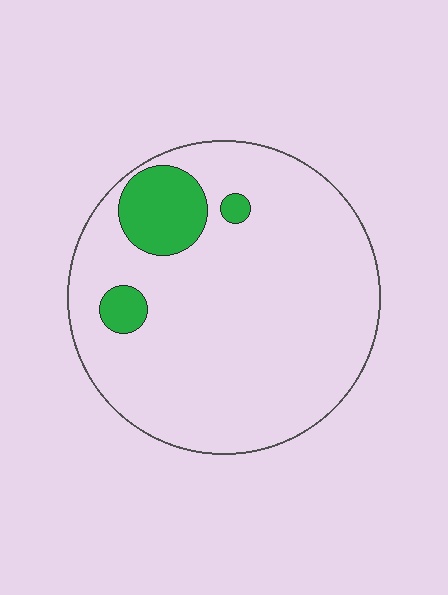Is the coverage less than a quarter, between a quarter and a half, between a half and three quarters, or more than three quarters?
Less than a quarter.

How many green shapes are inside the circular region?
3.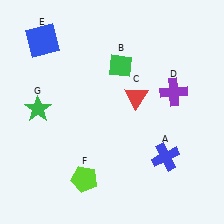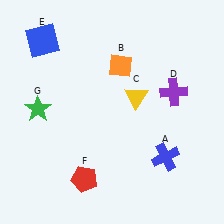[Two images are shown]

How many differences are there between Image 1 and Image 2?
There are 3 differences between the two images.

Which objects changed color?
B changed from green to orange. C changed from red to yellow. F changed from lime to red.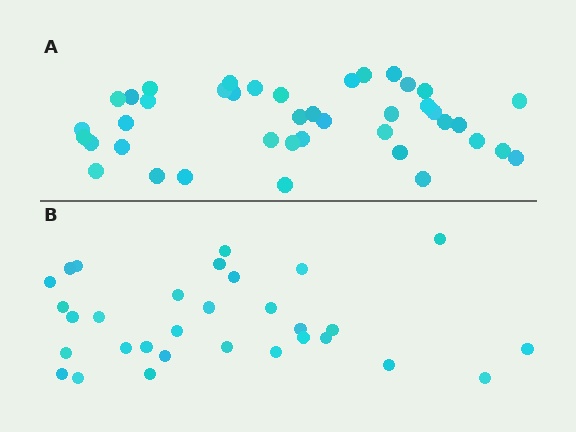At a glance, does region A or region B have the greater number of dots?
Region A (the top region) has more dots.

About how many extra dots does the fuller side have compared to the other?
Region A has roughly 10 or so more dots than region B.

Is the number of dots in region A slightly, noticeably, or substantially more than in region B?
Region A has noticeably more, but not dramatically so. The ratio is roughly 1.3 to 1.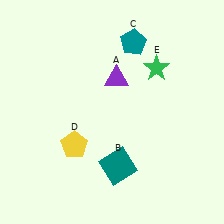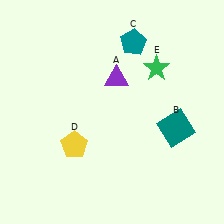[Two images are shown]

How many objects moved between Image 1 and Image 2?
1 object moved between the two images.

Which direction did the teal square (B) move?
The teal square (B) moved right.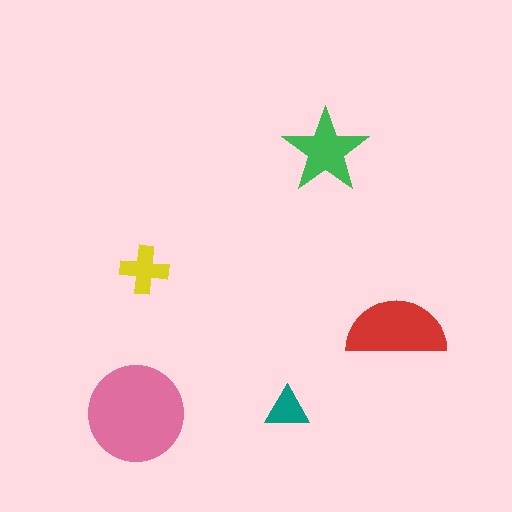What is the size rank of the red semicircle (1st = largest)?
2nd.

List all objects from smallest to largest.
The teal triangle, the yellow cross, the green star, the red semicircle, the pink circle.